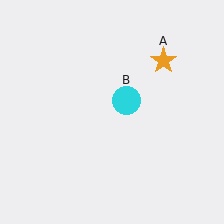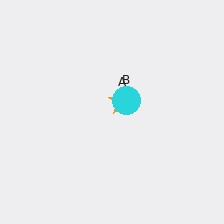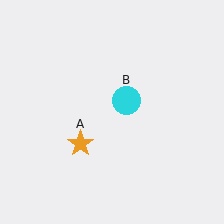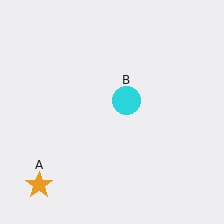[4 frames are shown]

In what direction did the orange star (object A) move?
The orange star (object A) moved down and to the left.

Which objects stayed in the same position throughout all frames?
Cyan circle (object B) remained stationary.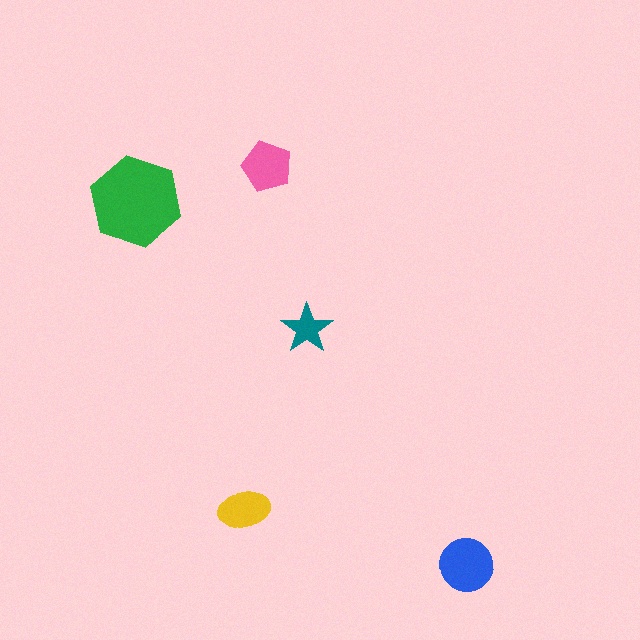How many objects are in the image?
There are 5 objects in the image.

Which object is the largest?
The green hexagon.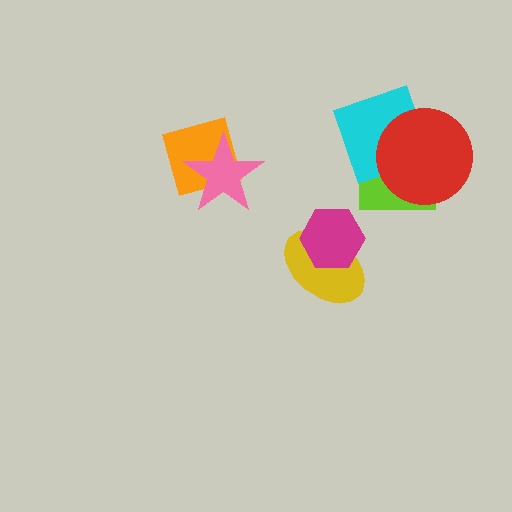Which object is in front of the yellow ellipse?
The magenta hexagon is in front of the yellow ellipse.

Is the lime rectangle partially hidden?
Yes, it is partially covered by another shape.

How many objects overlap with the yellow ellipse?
1 object overlaps with the yellow ellipse.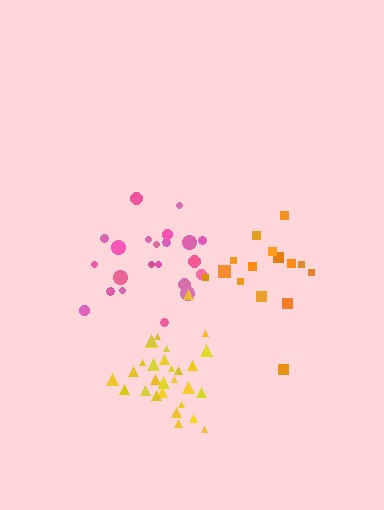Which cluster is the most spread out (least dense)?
Orange.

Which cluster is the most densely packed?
Yellow.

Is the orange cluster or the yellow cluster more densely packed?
Yellow.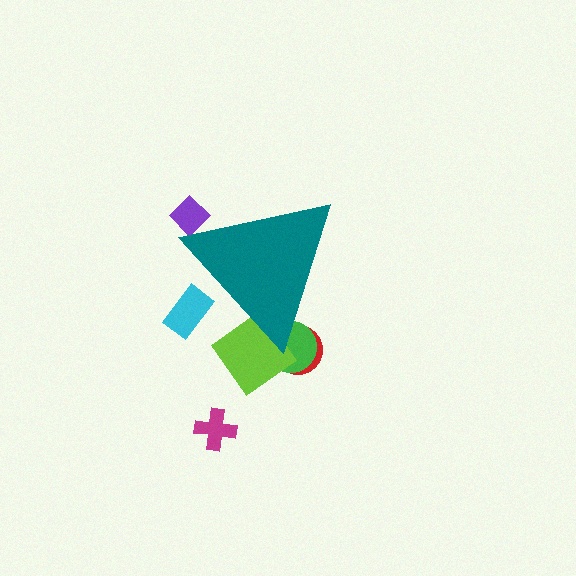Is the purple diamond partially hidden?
Yes, the purple diamond is partially hidden behind the teal triangle.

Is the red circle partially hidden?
Yes, the red circle is partially hidden behind the teal triangle.